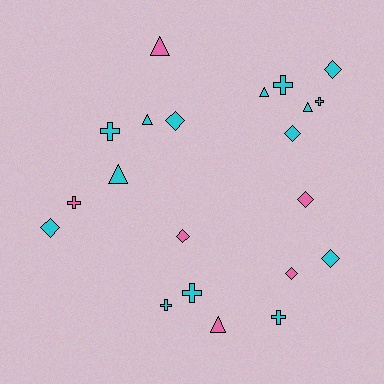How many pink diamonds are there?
There are 3 pink diamonds.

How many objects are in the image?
There are 21 objects.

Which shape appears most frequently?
Diamond, with 8 objects.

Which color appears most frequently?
Cyan, with 15 objects.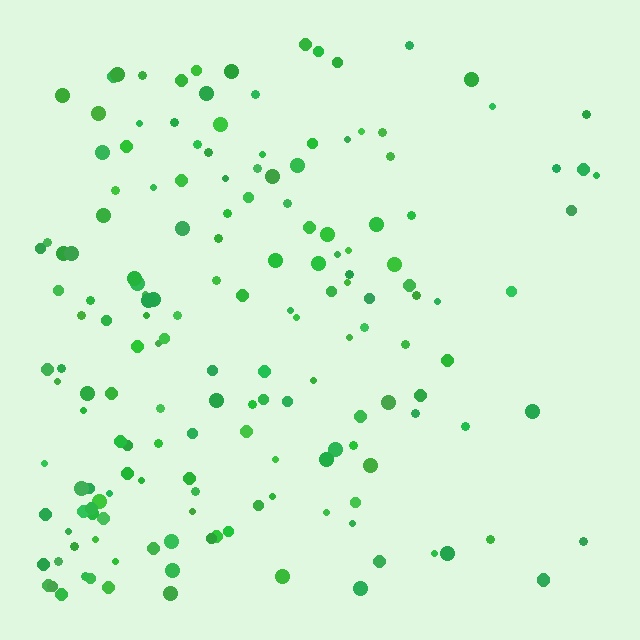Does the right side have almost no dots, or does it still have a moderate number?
Still a moderate number, just noticeably fewer than the left.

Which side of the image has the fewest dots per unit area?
The right.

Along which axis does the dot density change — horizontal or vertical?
Horizontal.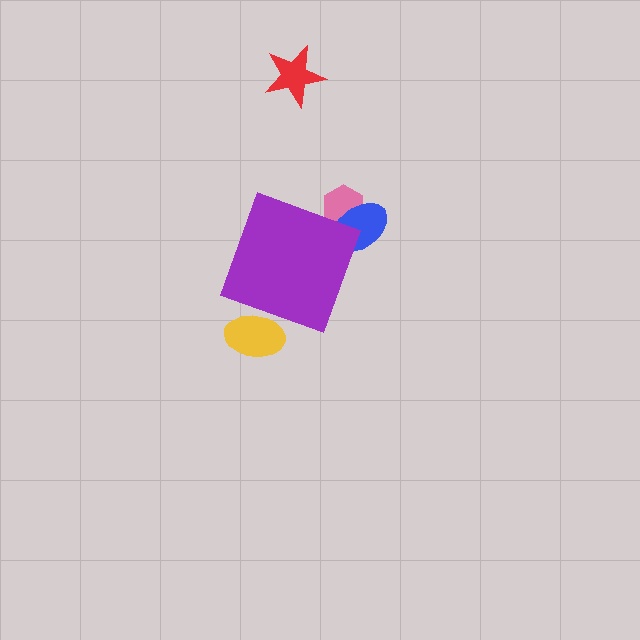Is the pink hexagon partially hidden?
Yes, the pink hexagon is partially hidden behind the purple diamond.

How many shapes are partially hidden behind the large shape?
3 shapes are partially hidden.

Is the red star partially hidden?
No, the red star is fully visible.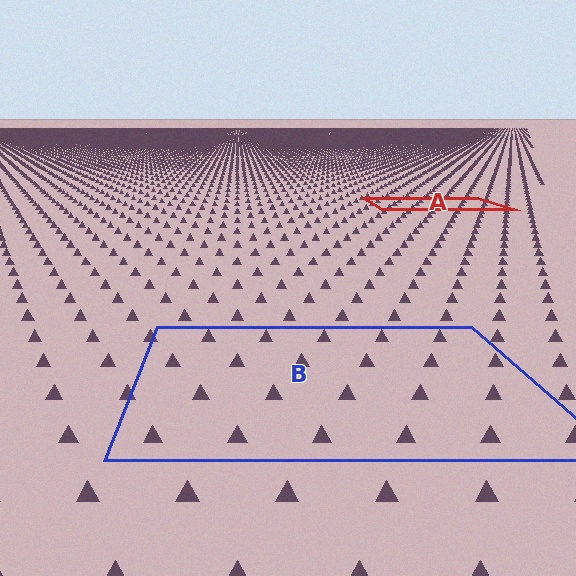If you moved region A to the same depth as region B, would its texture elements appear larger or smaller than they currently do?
They would appear larger. At a closer depth, the same texture elements are projected at a bigger on-screen size.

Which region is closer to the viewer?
Region B is closer. The texture elements there are larger and more spread out.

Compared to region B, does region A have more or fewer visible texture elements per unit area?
Region A has more texture elements per unit area — they are packed more densely because it is farther away.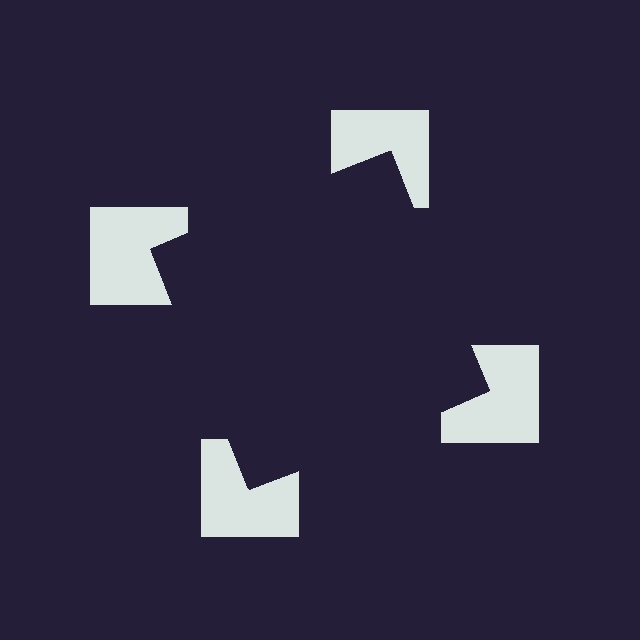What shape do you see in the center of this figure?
An illusory square — its edges are inferred from the aligned wedge cuts in the notched squares, not physically drawn.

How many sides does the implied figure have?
4 sides.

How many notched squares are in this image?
There are 4 — one at each vertex of the illusory square.